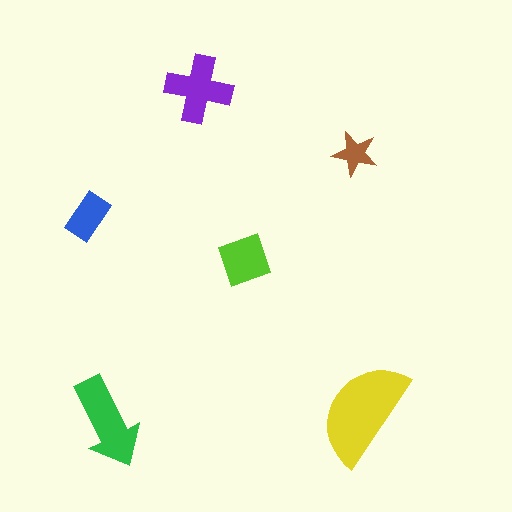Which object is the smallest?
The brown star.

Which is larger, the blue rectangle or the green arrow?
The green arrow.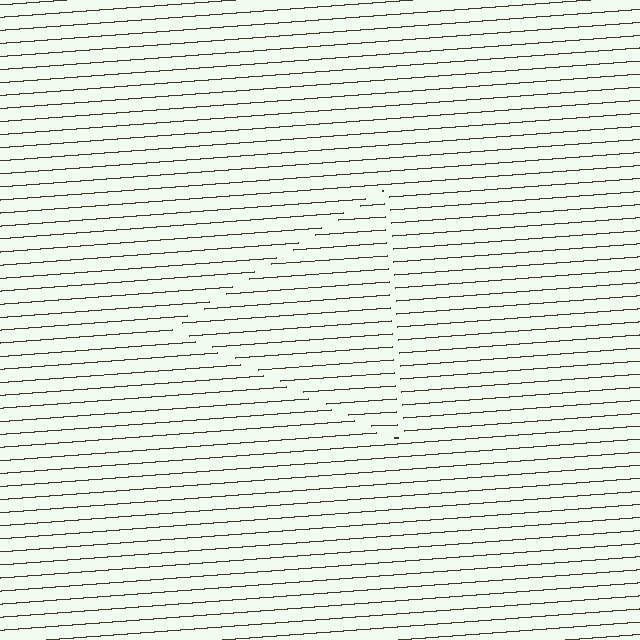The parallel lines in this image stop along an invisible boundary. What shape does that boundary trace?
An illusory triangle. The interior of the shape contains the same grating, shifted by half a period — the contour is defined by the phase discontinuity where line-ends from the inner and outer gratings abut.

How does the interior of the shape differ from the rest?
The interior of the shape contains the same grating, shifted by half a period — the contour is defined by the phase discontinuity where line-ends from the inner and outer gratings abut.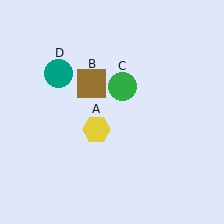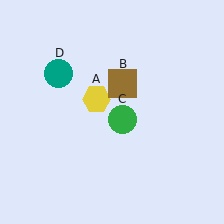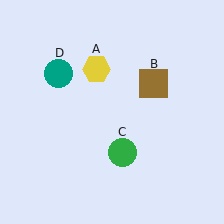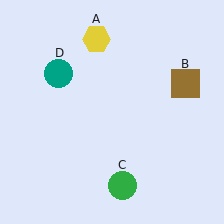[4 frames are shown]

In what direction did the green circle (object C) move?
The green circle (object C) moved down.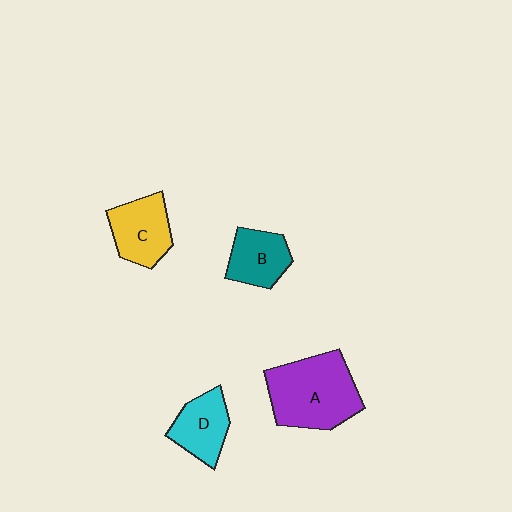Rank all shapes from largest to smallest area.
From largest to smallest: A (purple), C (yellow), D (cyan), B (teal).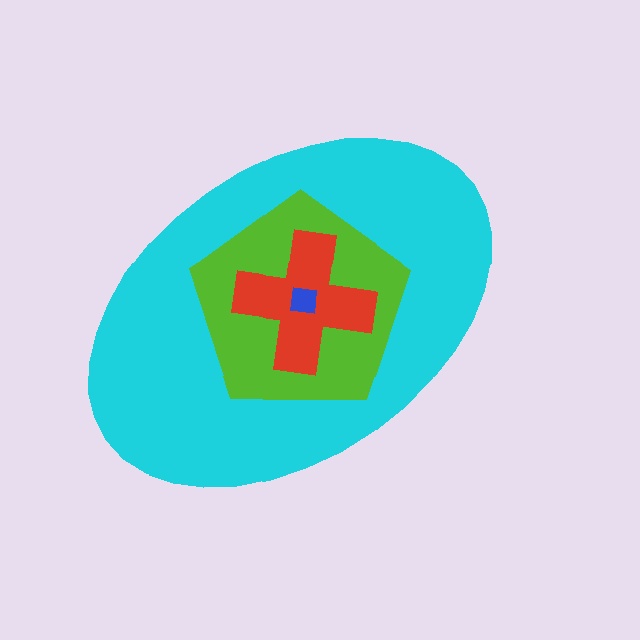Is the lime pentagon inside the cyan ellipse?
Yes.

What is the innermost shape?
The blue square.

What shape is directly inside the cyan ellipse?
The lime pentagon.